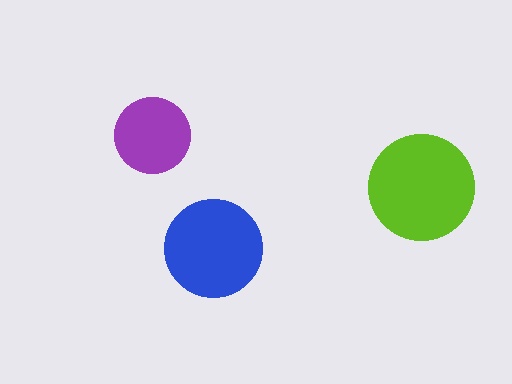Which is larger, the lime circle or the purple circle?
The lime one.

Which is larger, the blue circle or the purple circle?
The blue one.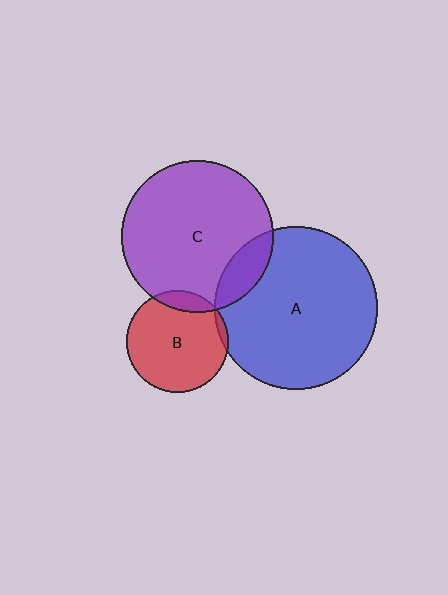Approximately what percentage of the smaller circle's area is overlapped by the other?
Approximately 10%.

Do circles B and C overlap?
Yes.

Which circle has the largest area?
Circle A (blue).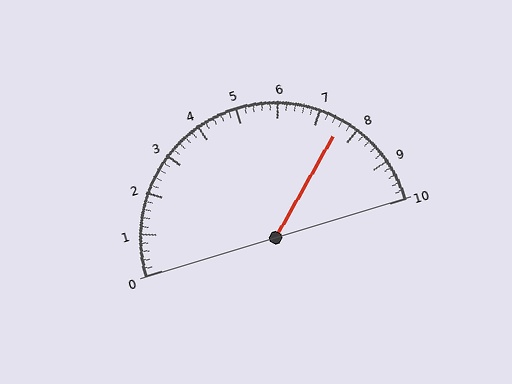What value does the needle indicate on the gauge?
The needle indicates approximately 7.6.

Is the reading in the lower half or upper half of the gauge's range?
The reading is in the upper half of the range (0 to 10).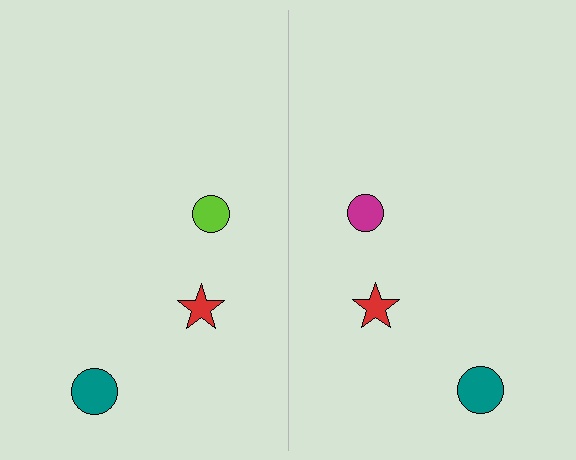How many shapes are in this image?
There are 6 shapes in this image.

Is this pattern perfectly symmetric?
No, the pattern is not perfectly symmetric. The magenta circle on the right side breaks the symmetry — its mirror counterpart is lime.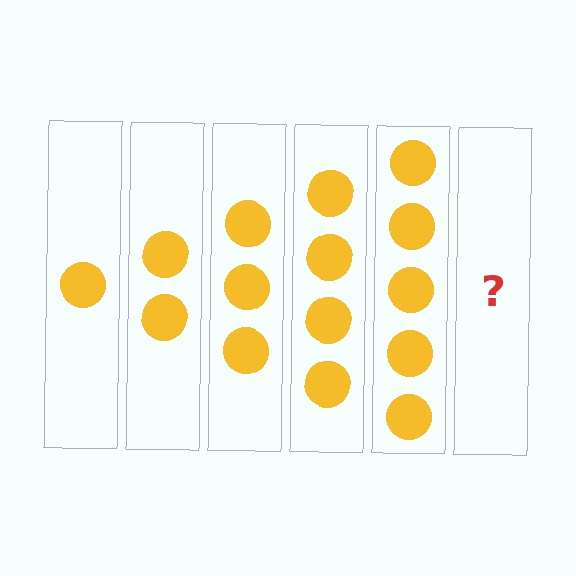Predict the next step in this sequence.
The next step is 6 circles.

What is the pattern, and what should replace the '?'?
The pattern is that each step adds one more circle. The '?' should be 6 circles.